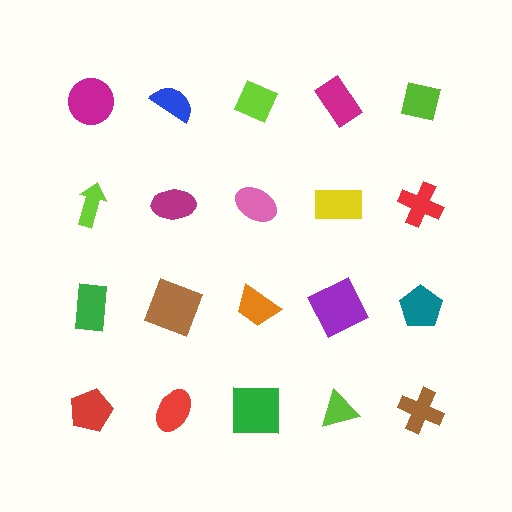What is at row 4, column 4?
A lime triangle.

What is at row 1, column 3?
A lime diamond.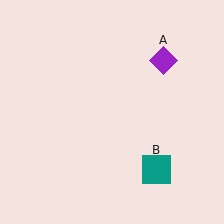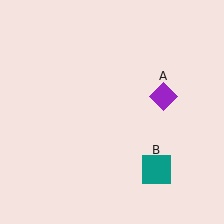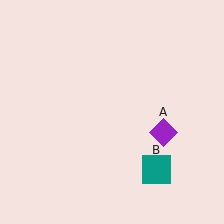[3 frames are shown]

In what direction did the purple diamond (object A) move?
The purple diamond (object A) moved down.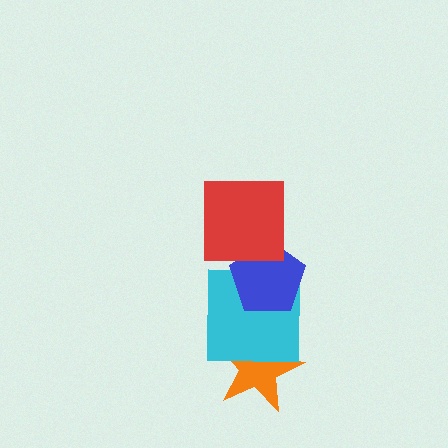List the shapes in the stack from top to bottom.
From top to bottom: the red square, the blue pentagon, the cyan square, the orange star.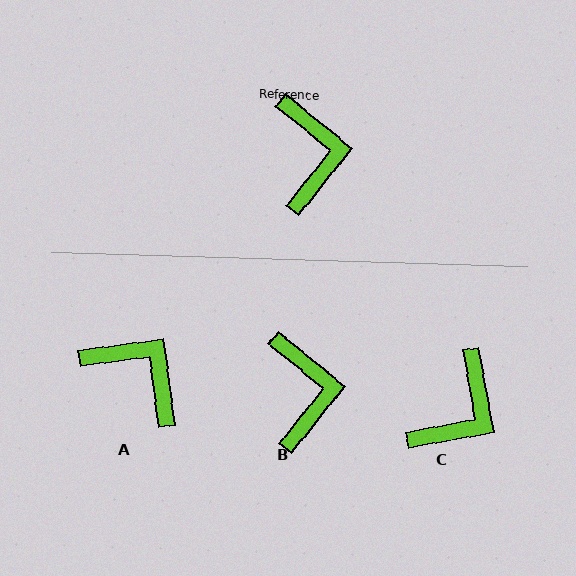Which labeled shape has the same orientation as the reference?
B.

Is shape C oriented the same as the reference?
No, it is off by about 41 degrees.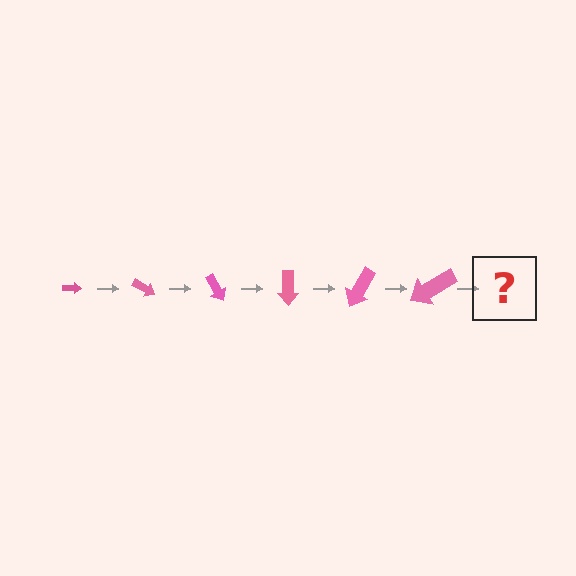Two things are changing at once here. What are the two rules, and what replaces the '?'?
The two rules are that the arrow grows larger each step and it rotates 30 degrees each step. The '?' should be an arrow, larger than the previous one and rotated 180 degrees from the start.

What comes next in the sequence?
The next element should be an arrow, larger than the previous one and rotated 180 degrees from the start.